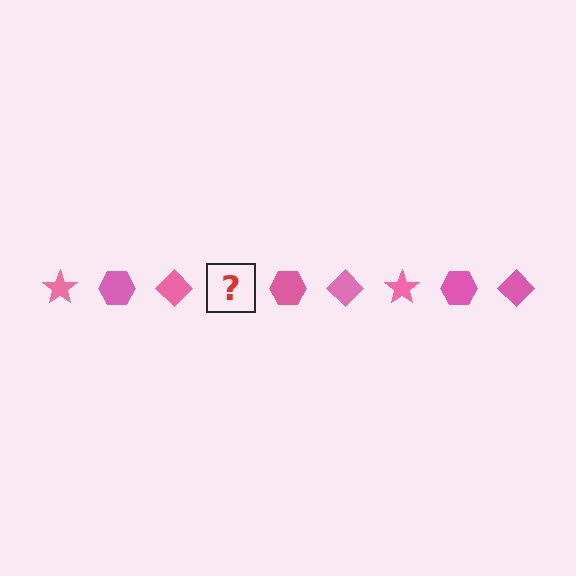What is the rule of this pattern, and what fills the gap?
The rule is that the pattern cycles through star, hexagon, diamond shapes in pink. The gap should be filled with a pink star.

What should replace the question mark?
The question mark should be replaced with a pink star.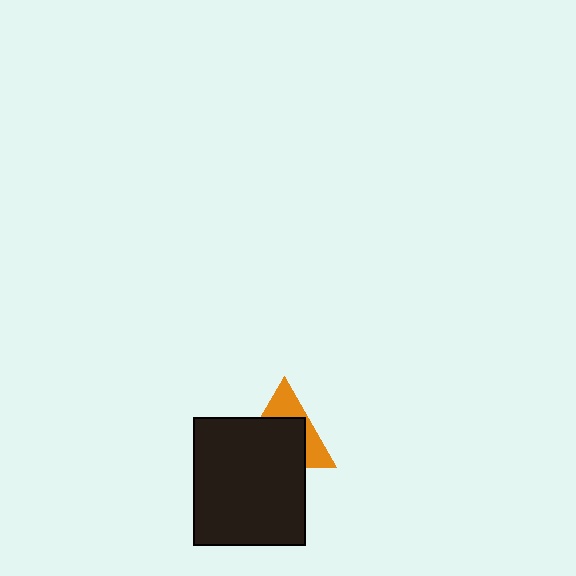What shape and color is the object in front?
The object in front is a black rectangle.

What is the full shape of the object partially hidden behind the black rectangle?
The partially hidden object is an orange triangle.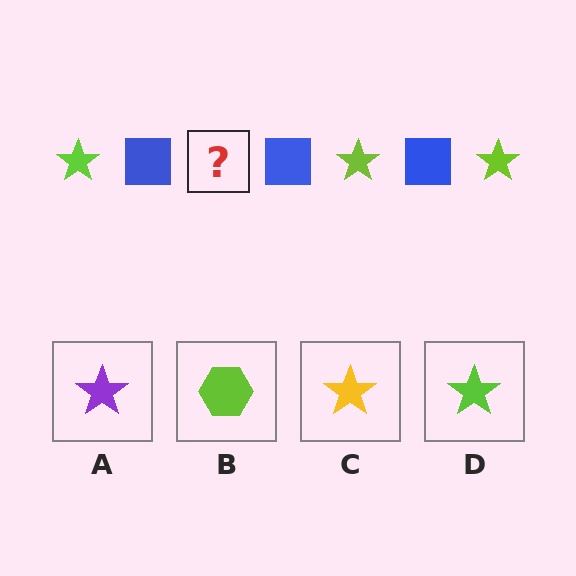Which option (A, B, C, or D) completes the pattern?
D.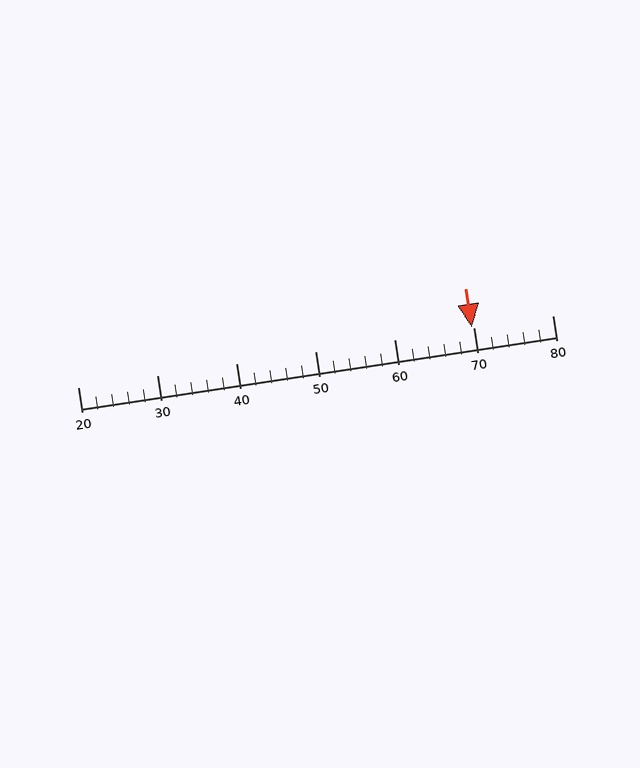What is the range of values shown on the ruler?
The ruler shows values from 20 to 80.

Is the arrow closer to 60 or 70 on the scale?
The arrow is closer to 70.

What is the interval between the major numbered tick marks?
The major tick marks are spaced 10 units apart.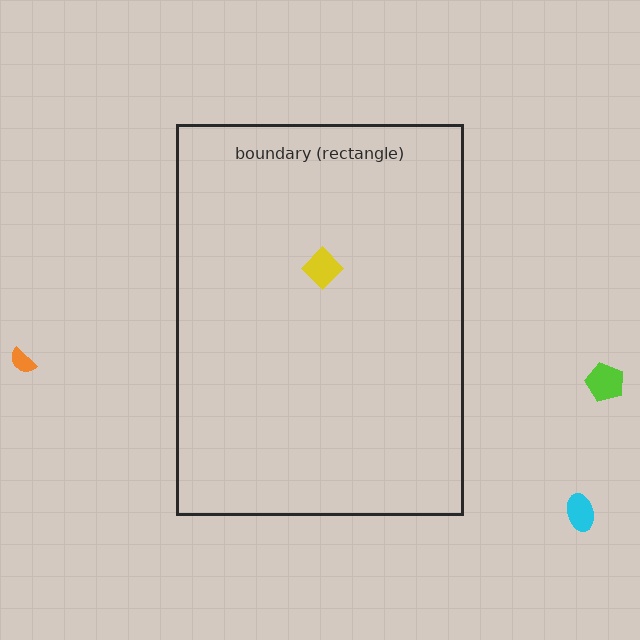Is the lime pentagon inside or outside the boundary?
Outside.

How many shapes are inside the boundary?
1 inside, 3 outside.